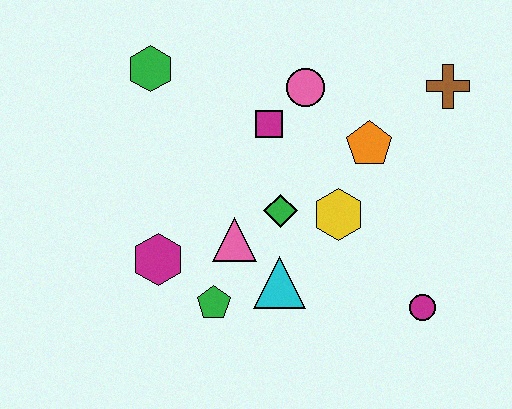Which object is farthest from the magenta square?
The magenta circle is farthest from the magenta square.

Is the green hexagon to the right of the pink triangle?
No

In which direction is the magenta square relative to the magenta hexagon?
The magenta square is above the magenta hexagon.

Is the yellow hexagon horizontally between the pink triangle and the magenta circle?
Yes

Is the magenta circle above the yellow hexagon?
No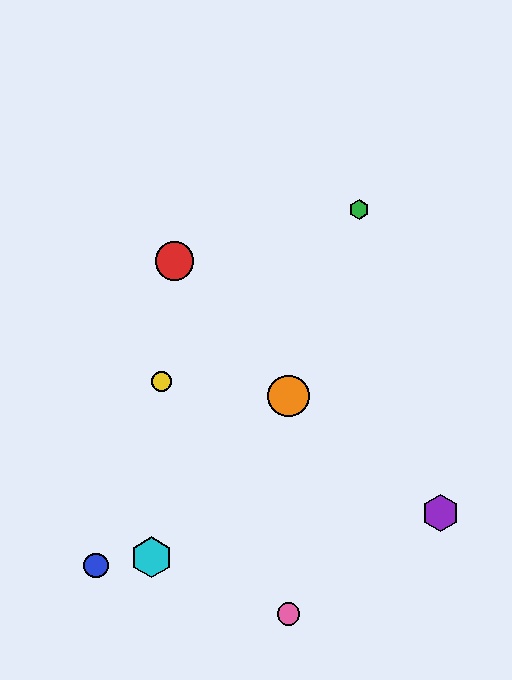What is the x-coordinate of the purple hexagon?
The purple hexagon is at x≈440.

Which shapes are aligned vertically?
The orange circle, the pink circle are aligned vertically.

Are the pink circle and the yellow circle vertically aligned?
No, the pink circle is at x≈289 and the yellow circle is at x≈162.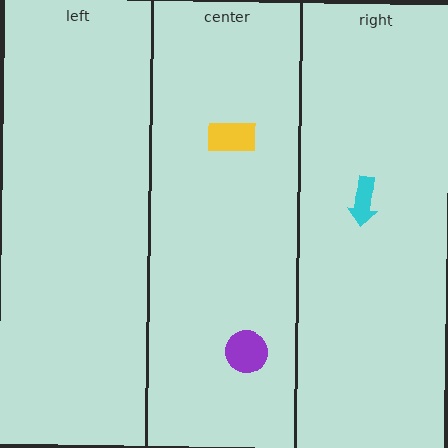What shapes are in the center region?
The yellow rectangle, the purple circle.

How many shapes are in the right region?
1.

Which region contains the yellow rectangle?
The center region.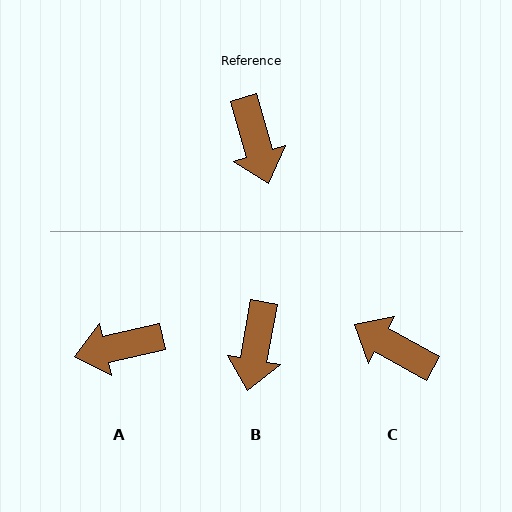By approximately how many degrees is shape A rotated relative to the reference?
Approximately 94 degrees clockwise.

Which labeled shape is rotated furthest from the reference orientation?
C, about 136 degrees away.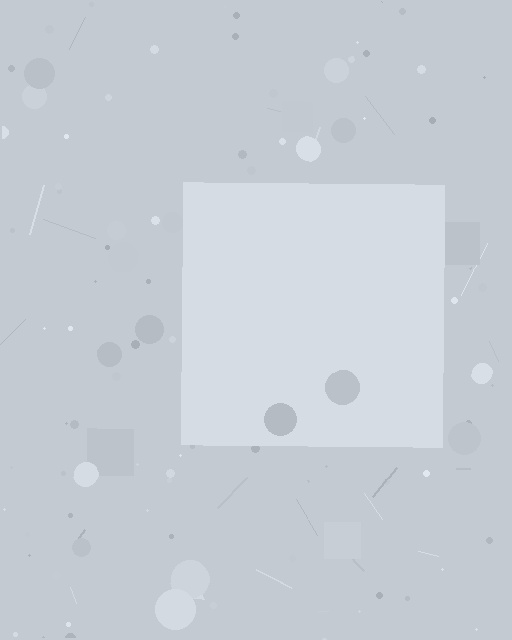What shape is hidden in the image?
A square is hidden in the image.